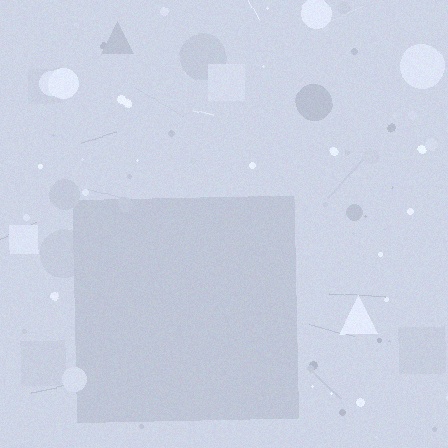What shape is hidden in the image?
A square is hidden in the image.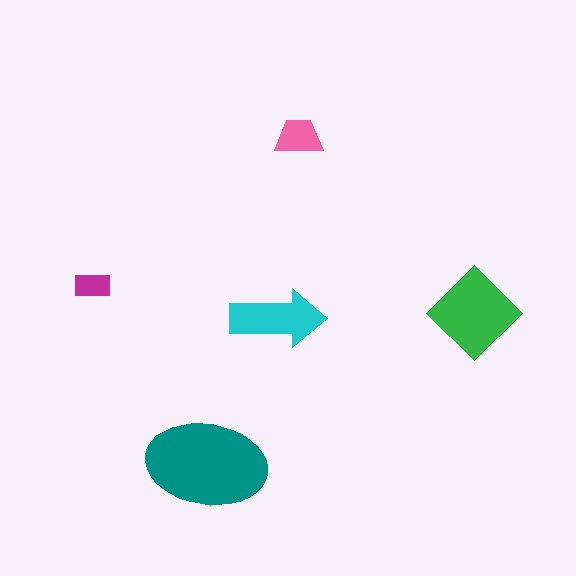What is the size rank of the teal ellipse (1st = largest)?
1st.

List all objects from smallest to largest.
The magenta rectangle, the pink trapezoid, the cyan arrow, the green diamond, the teal ellipse.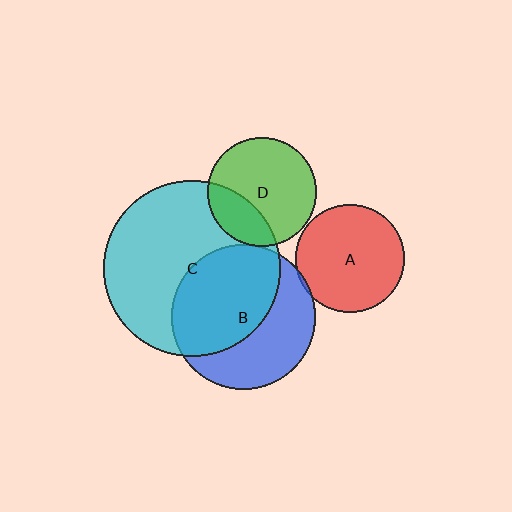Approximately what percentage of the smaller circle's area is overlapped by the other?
Approximately 5%.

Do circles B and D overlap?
Yes.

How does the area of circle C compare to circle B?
Approximately 1.5 times.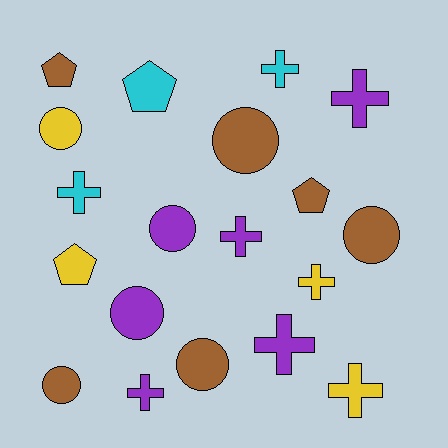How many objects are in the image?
There are 19 objects.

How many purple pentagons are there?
There are no purple pentagons.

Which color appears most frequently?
Brown, with 6 objects.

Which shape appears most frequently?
Cross, with 8 objects.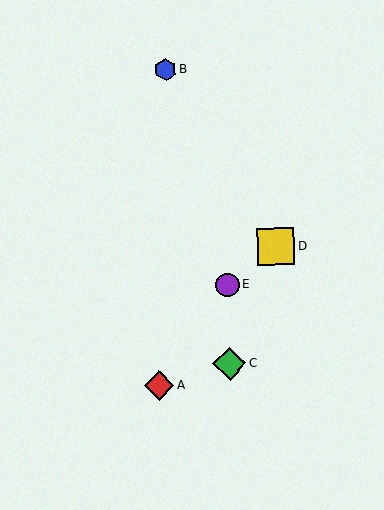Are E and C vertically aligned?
Yes, both are at x≈227.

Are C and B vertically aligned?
No, C is at x≈230 and B is at x≈166.